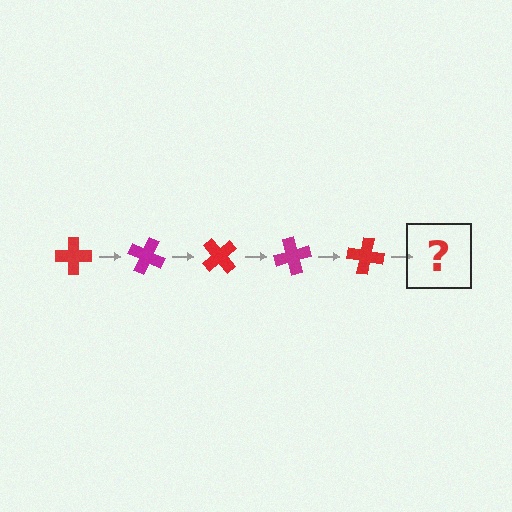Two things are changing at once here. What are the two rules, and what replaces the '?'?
The two rules are that it rotates 25 degrees each step and the color cycles through red and magenta. The '?' should be a magenta cross, rotated 125 degrees from the start.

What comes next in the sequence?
The next element should be a magenta cross, rotated 125 degrees from the start.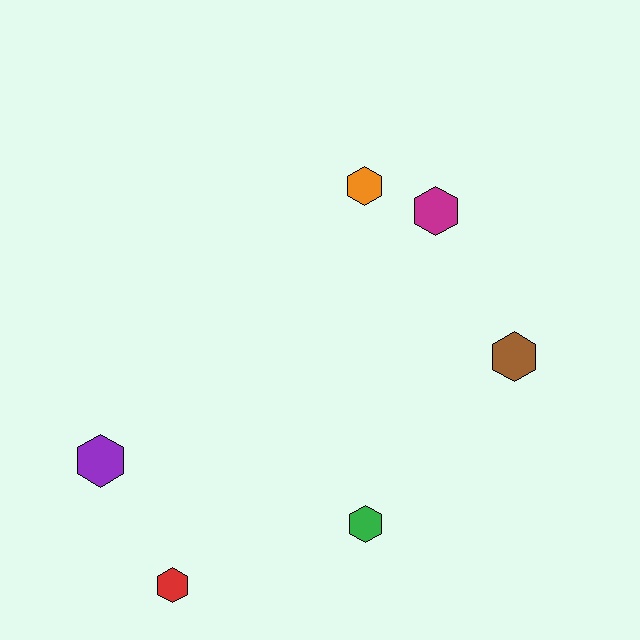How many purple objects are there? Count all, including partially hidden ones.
There is 1 purple object.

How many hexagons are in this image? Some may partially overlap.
There are 6 hexagons.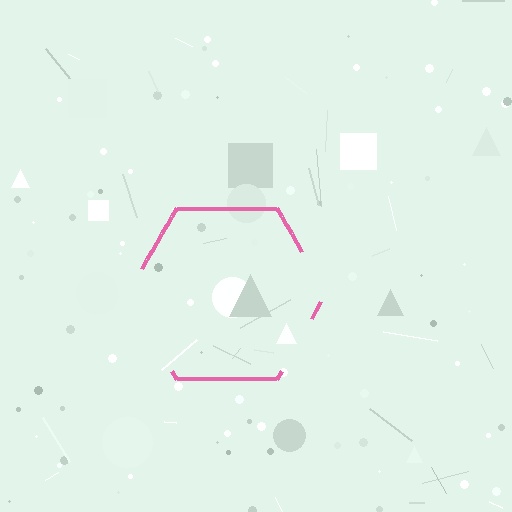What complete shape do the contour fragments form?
The contour fragments form a hexagon.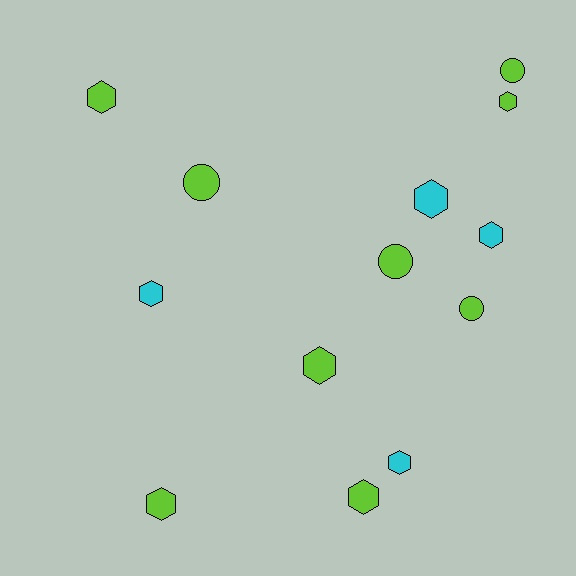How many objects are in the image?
There are 13 objects.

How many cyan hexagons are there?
There are 4 cyan hexagons.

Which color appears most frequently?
Lime, with 9 objects.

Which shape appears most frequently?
Hexagon, with 9 objects.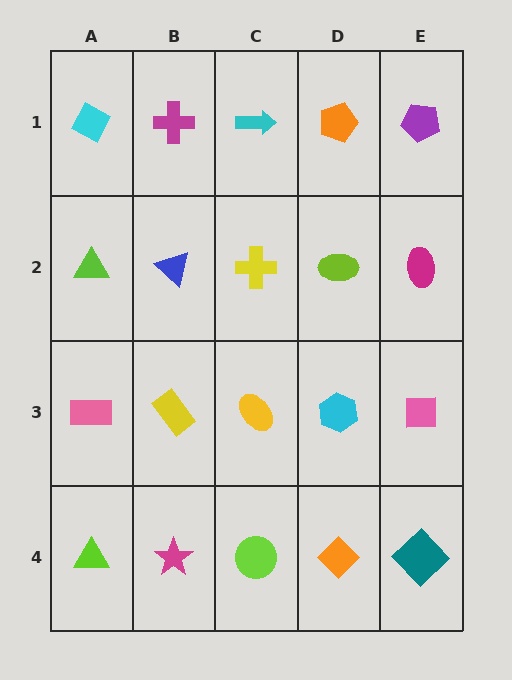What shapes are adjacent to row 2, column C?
A cyan arrow (row 1, column C), a yellow ellipse (row 3, column C), a blue triangle (row 2, column B), a lime ellipse (row 2, column D).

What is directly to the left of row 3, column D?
A yellow ellipse.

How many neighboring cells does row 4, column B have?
3.